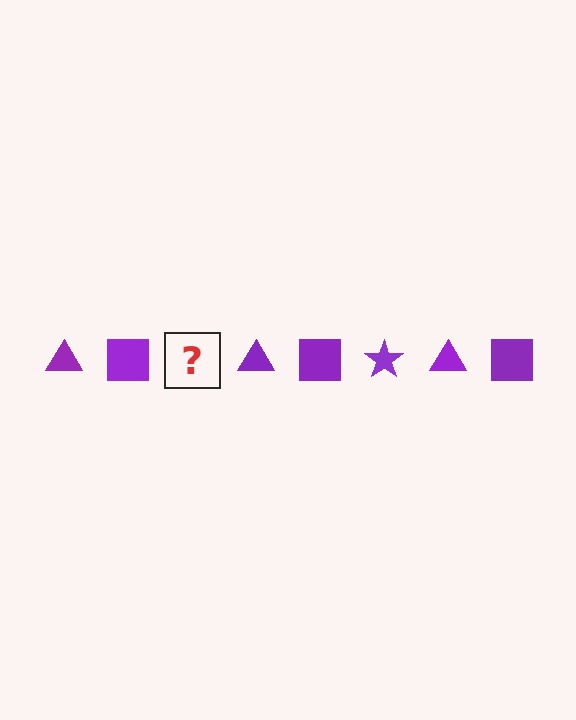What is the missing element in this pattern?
The missing element is a purple star.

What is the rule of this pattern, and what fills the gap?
The rule is that the pattern cycles through triangle, square, star shapes in purple. The gap should be filled with a purple star.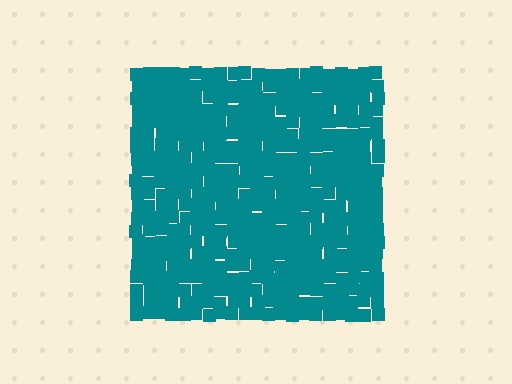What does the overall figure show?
The overall figure shows a square.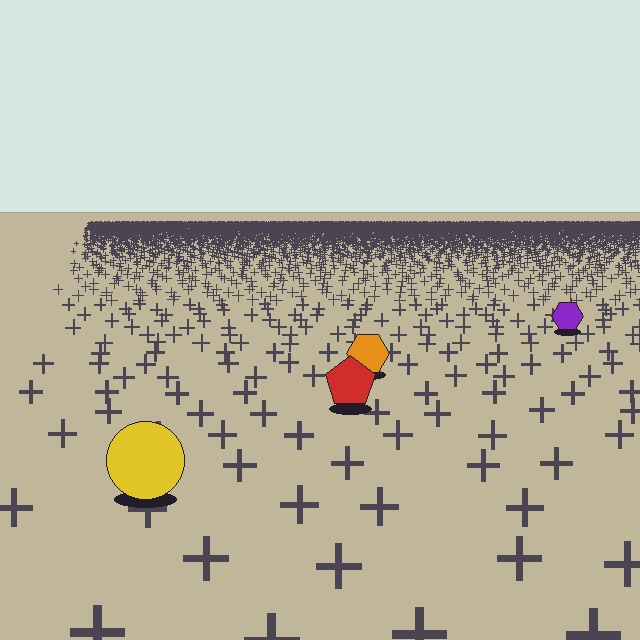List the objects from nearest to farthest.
From nearest to farthest: the yellow circle, the red pentagon, the orange hexagon, the purple hexagon.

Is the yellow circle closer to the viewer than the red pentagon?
Yes. The yellow circle is closer — you can tell from the texture gradient: the ground texture is coarser near it.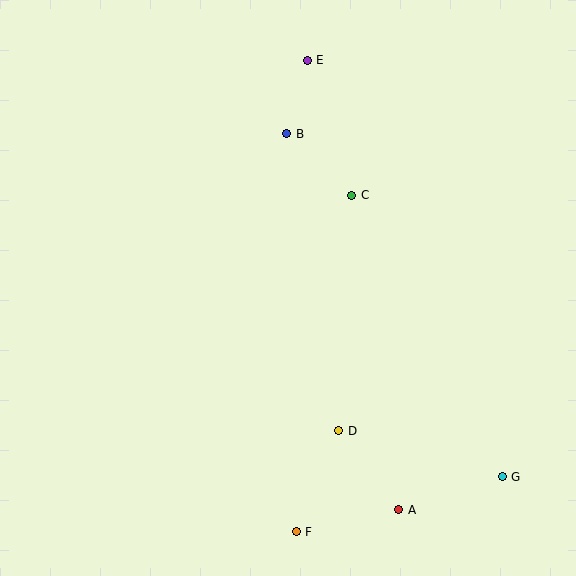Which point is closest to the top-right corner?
Point E is closest to the top-right corner.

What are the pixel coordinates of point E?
Point E is at (307, 60).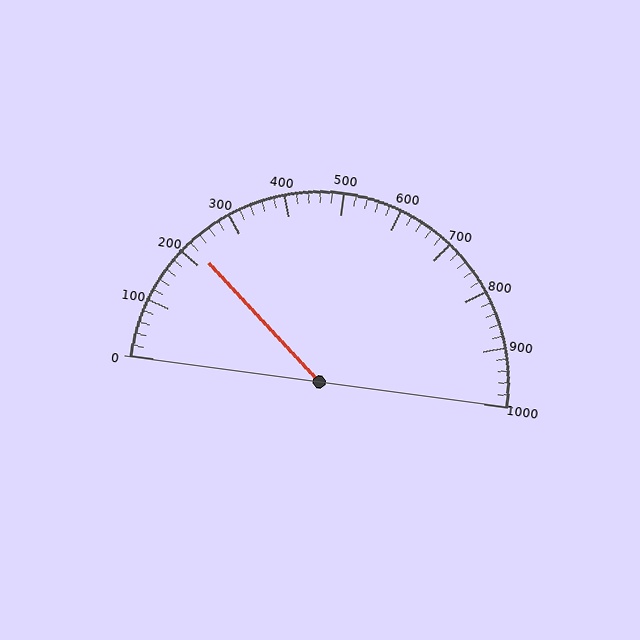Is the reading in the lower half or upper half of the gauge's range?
The reading is in the lower half of the range (0 to 1000).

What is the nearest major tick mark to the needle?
The nearest major tick mark is 200.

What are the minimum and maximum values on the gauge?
The gauge ranges from 0 to 1000.